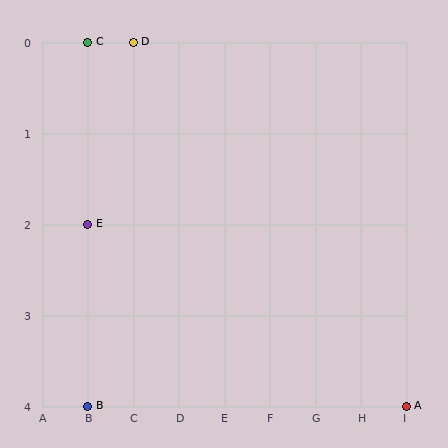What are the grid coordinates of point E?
Point E is at grid coordinates (B, 2).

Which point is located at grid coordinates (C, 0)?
Point D is at (C, 0).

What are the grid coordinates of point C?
Point C is at grid coordinates (B, 0).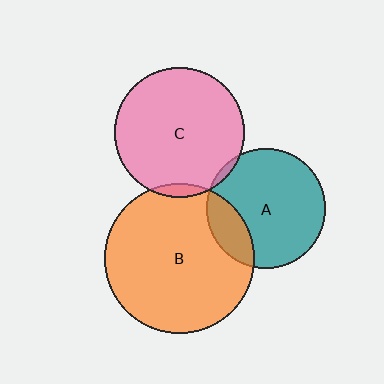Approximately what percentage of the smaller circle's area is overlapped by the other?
Approximately 5%.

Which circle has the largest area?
Circle B (orange).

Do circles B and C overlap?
Yes.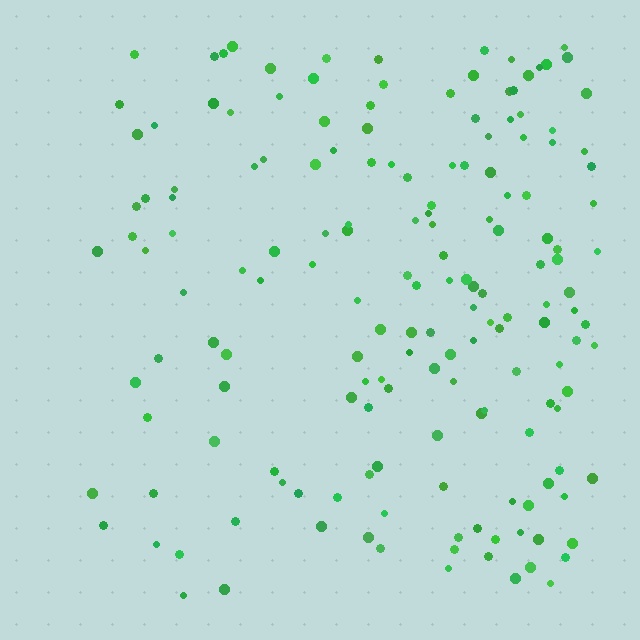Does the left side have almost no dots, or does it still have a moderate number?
Still a moderate number, just noticeably fewer than the right.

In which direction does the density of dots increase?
From left to right, with the right side densest.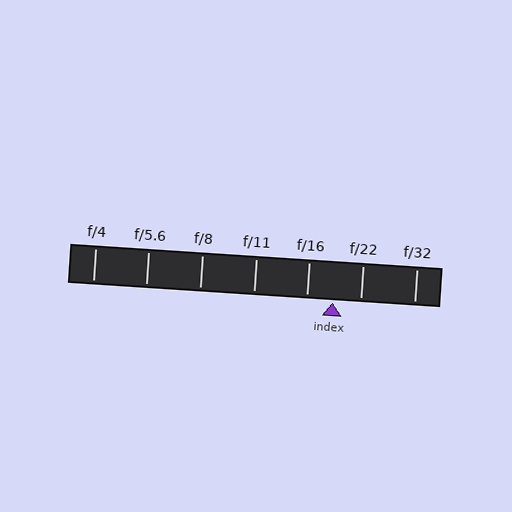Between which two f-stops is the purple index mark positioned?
The index mark is between f/16 and f/22.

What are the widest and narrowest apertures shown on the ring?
The widest aperture shown is f/4 and the narrowest is f/32.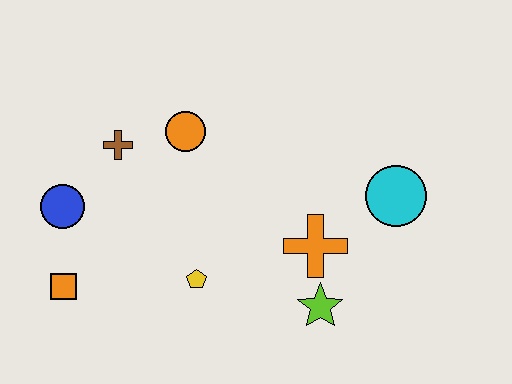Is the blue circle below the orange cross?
No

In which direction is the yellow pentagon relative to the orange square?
The yellow pentagon is to the right of the orange square.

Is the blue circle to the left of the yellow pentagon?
Yes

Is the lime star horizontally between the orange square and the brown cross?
No